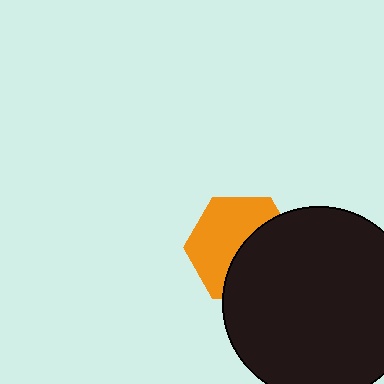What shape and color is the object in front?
The object in front is a black circle.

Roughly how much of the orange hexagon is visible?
About half of it is visible (roughly 54%).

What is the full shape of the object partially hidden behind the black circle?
The partially hidden object is an orange hexagon.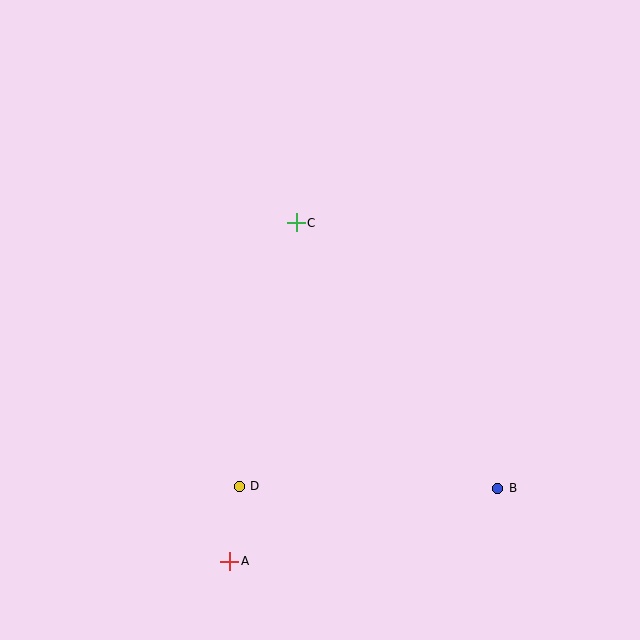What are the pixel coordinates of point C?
Point C is at (296, 223).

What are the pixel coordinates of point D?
Point D is at (239, 486).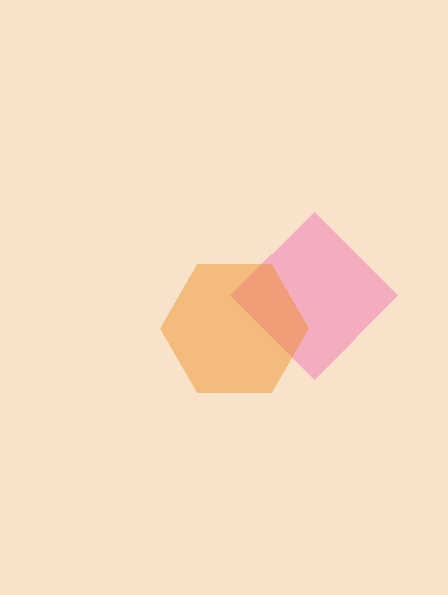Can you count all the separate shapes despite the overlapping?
Yes, there are 2 separate shapes.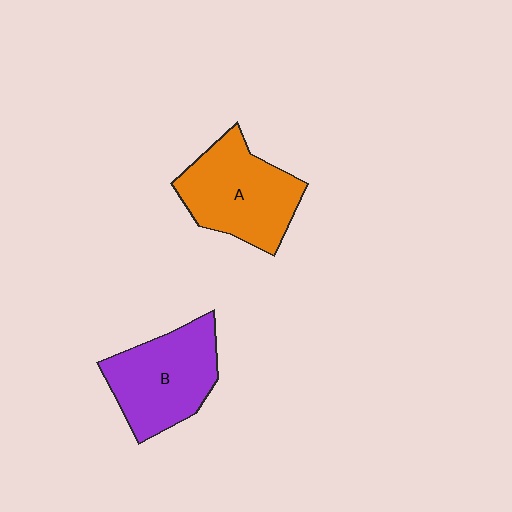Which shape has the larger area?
Shape A (orange).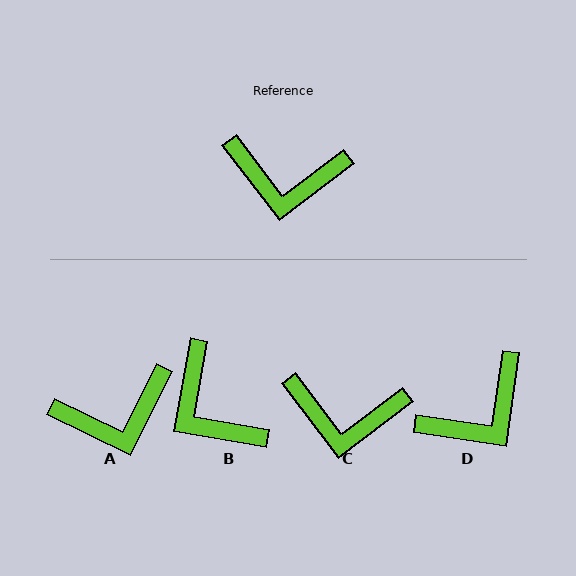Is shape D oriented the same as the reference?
No, it is off by about 45 degrees.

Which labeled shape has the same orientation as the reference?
C.